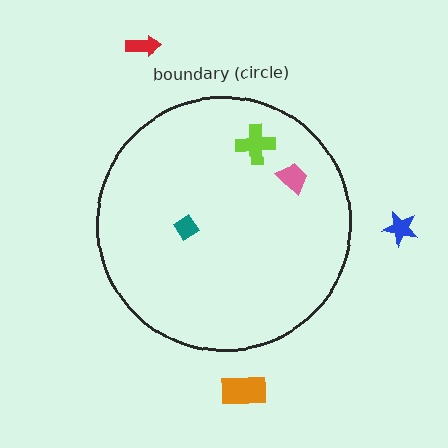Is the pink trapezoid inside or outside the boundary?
Inside.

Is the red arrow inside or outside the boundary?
Outside.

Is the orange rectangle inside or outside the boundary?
Outside.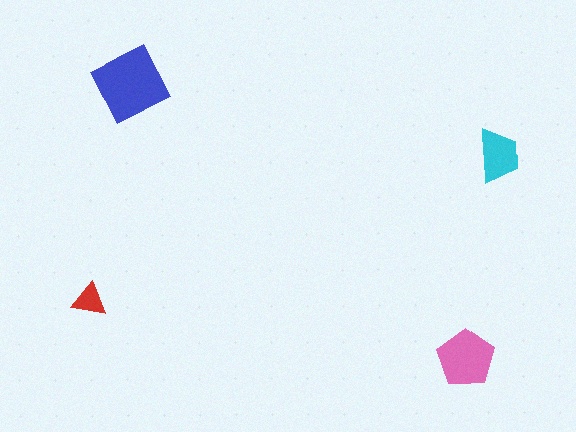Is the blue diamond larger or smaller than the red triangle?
Larger.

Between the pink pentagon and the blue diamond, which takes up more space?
The blue diamond.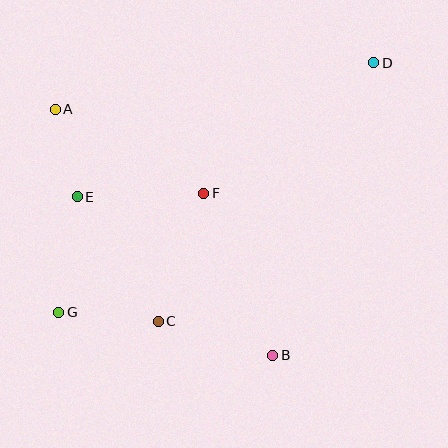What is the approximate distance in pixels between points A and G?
The distance between A and G is approximately 203 pixels.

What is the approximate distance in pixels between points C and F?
The distance between C and F is approximately 136 pixels.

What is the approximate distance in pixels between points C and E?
The distance between C and E is approximately 148 pixels.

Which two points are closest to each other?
Points A and E are closest to each other.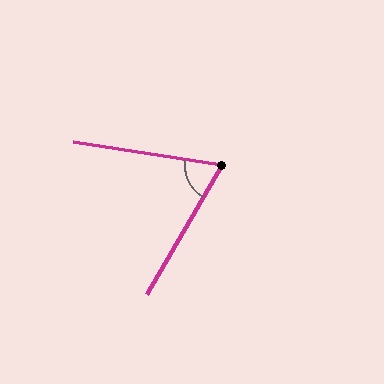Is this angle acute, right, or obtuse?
It is acute.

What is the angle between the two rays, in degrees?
Approximately 69 degrees.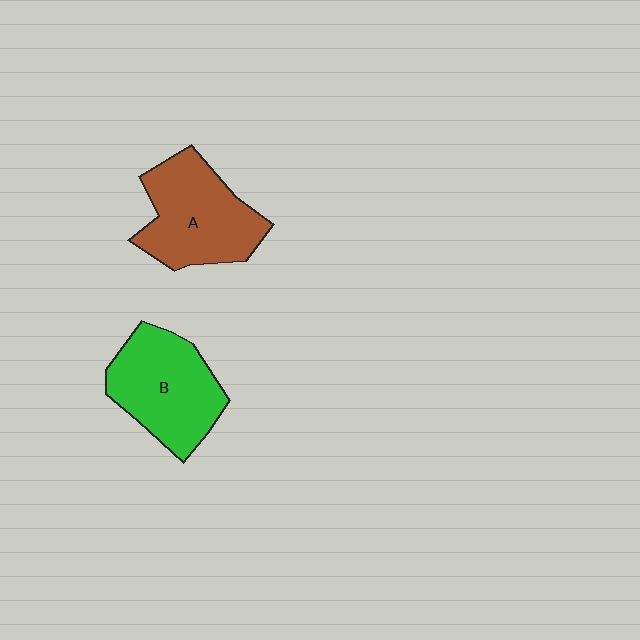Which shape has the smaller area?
Shape B (green).